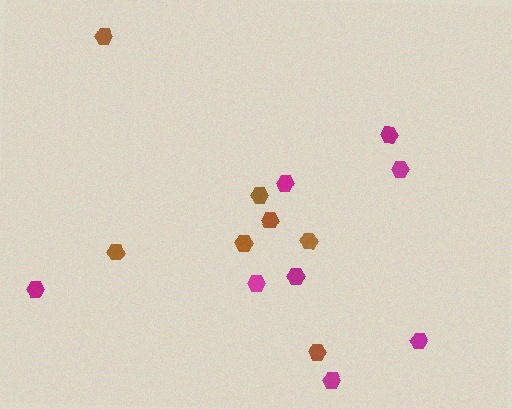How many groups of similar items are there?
There are 2 groups: one group of brown hexagons (7) and one group of magenta hexagons (8).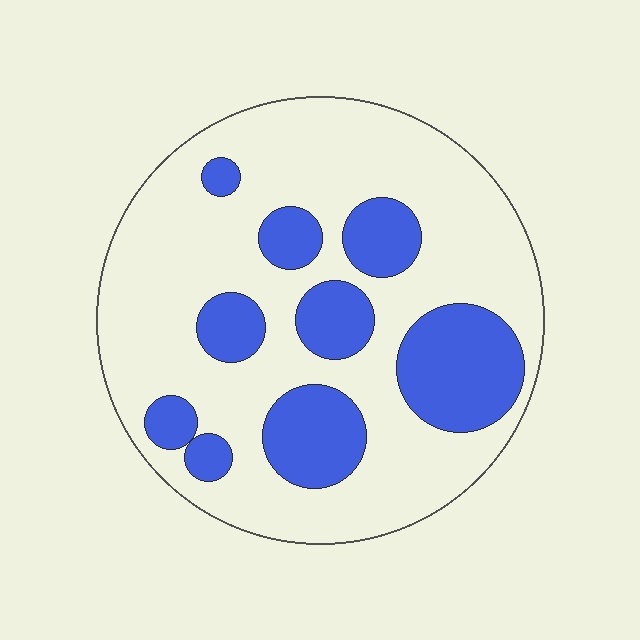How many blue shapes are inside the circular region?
9.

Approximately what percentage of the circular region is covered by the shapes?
Approximately 30%.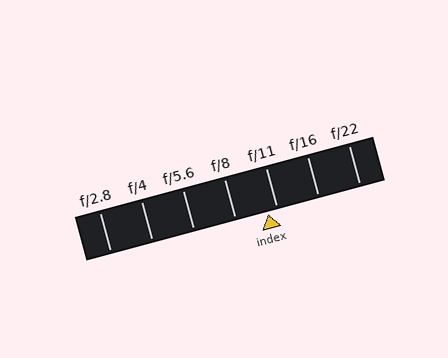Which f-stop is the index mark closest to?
The index mark is closest to f/11.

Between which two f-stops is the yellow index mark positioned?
The index mark is between f/8 and f/11.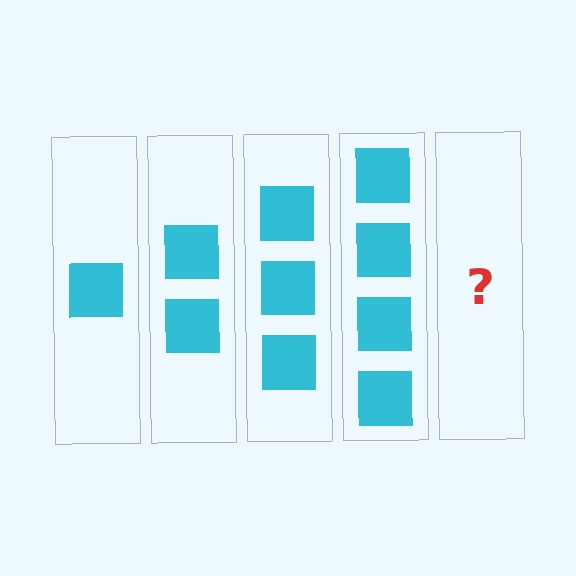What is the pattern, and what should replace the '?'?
The pattern is that each step adds one more square. The '?' should be 5 squares.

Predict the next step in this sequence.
The next step is 5 squares.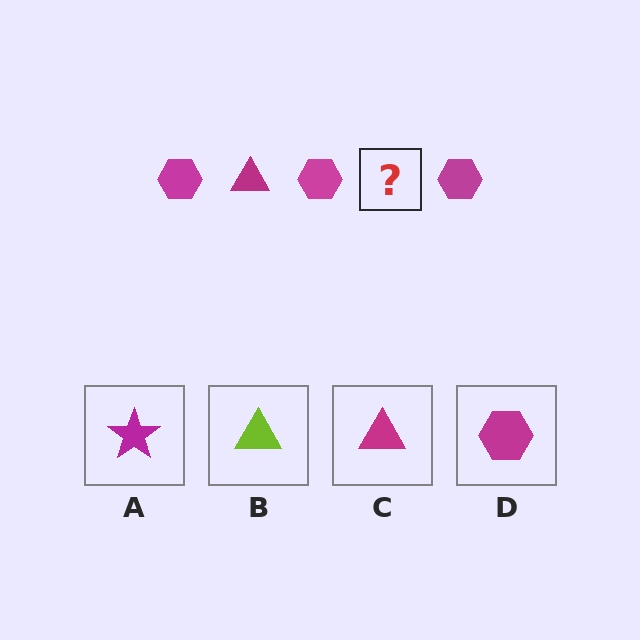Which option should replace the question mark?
Option C.